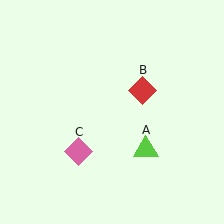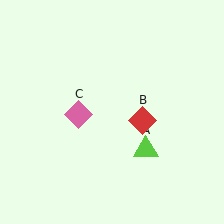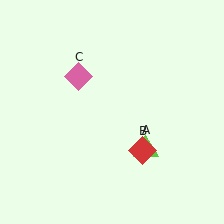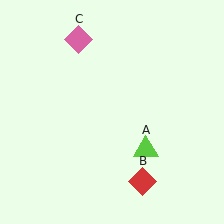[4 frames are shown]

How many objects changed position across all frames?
2 objects changed position: red diamond (object B), pink diamond (object C).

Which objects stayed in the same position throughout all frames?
Lime triangle (object A) remained stationary.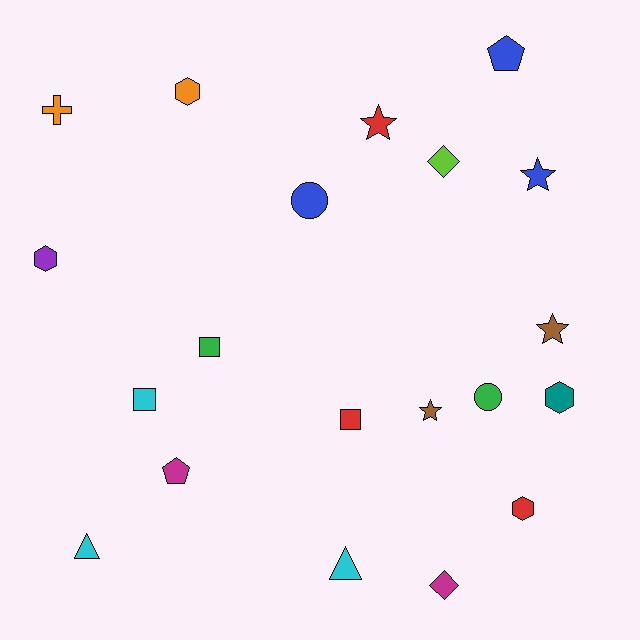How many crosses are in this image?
There is 1 cross.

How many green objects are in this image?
There are 2 green objects.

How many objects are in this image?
There are 20 objects.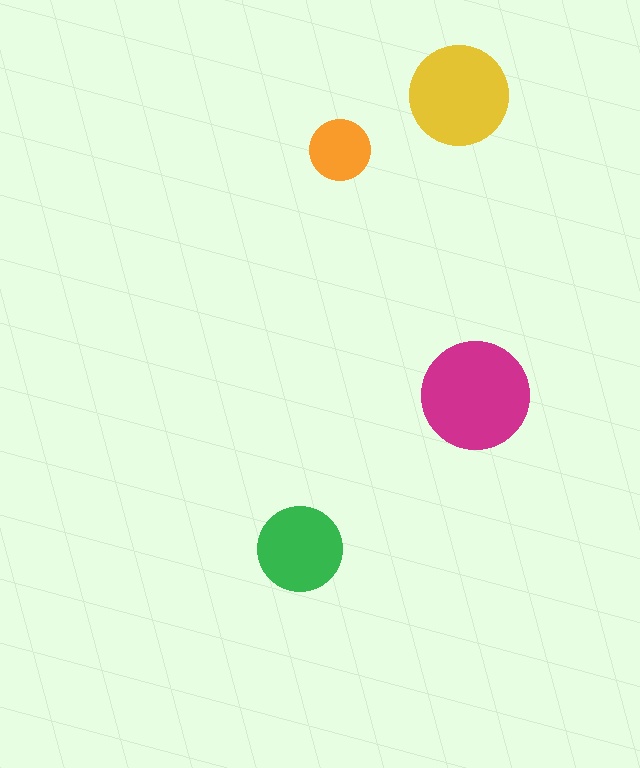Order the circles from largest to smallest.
the magenta one, the yellow one, the green one, the orange one.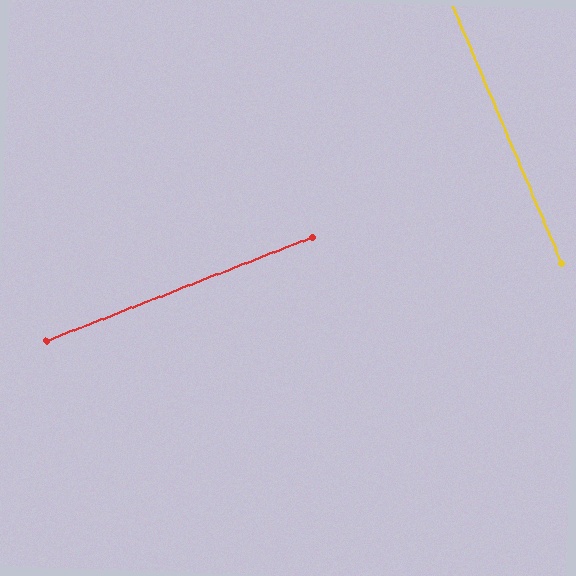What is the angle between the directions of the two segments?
Approximately 88 degrees.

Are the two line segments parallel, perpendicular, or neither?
Perpendicular — they meet at approximately 88°.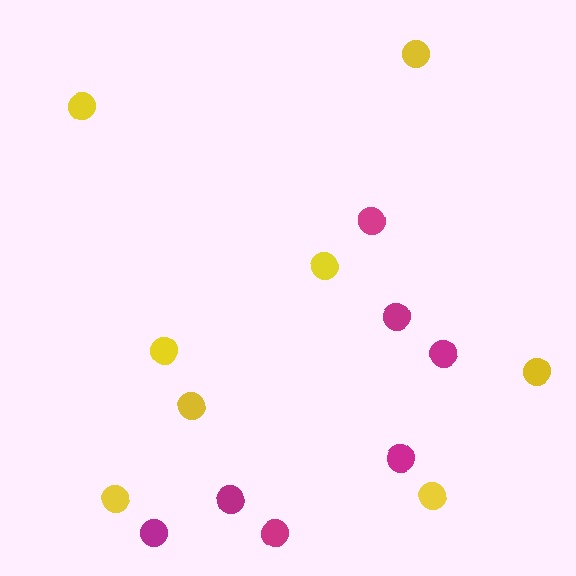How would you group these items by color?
There are 2 groups: one group of magenta circles (7) and one group of yellow circles (8).